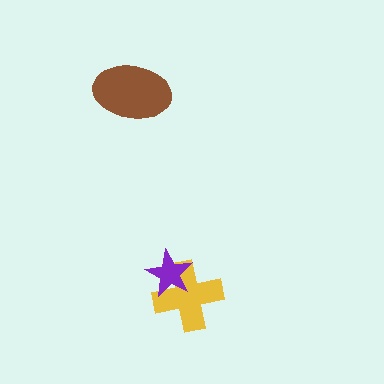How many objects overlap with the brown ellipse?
0 objects overlap with the brown ellipse.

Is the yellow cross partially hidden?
Yes, it is partially covered by another shape.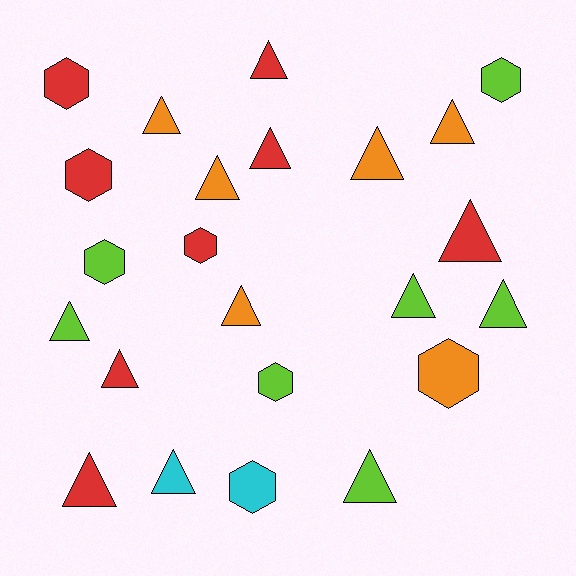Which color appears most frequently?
Red, with 8 objects.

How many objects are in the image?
There are 23 objects.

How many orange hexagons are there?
There is 1 orange hexagon.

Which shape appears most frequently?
Triangle, with 15 objects.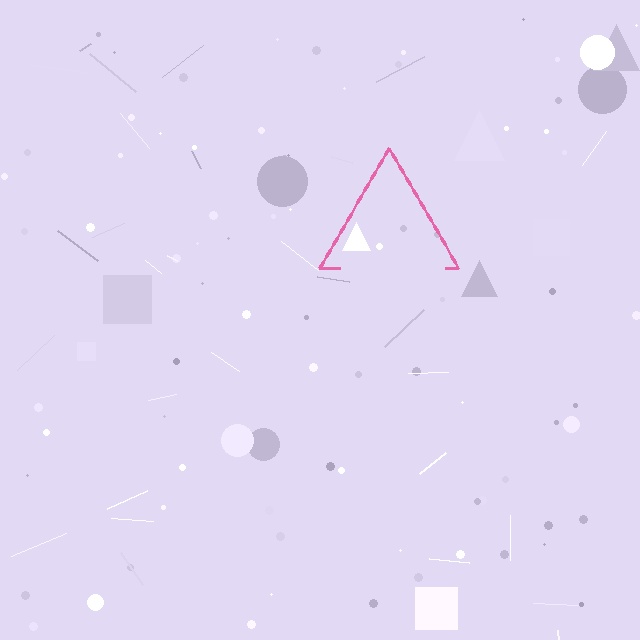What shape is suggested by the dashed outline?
The dashed outline suggests a triangle.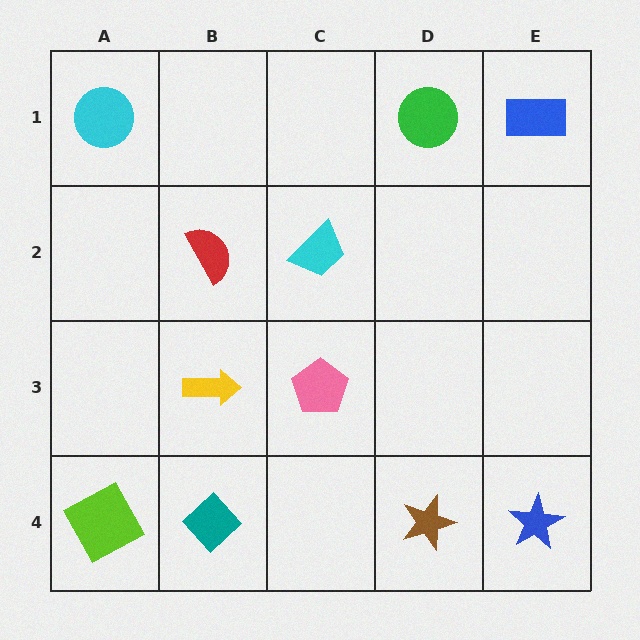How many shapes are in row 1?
3 shapes.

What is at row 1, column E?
A blue rectangle.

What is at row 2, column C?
A cyan trapezoid.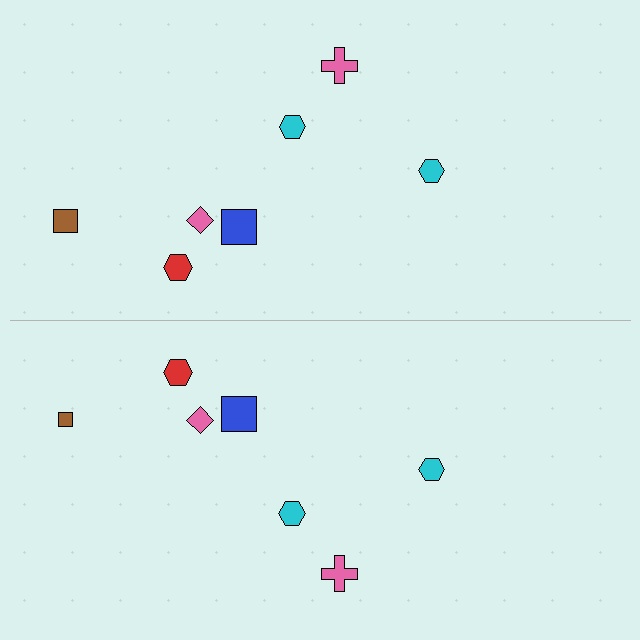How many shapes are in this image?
There are 14 shapes in this image.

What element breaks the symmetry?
The brown square on the bottom side has a different size than its mirror counterpart.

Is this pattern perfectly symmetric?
No, the pattern is not perfectly symmetric. The brown square on the bottom side has a different size than its mirror counterpart.